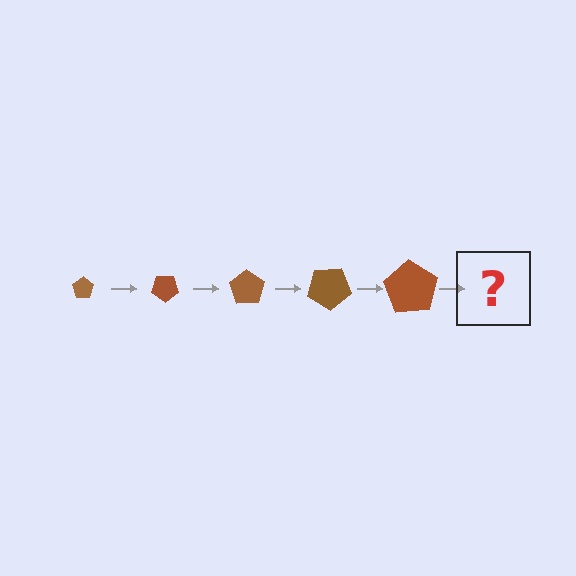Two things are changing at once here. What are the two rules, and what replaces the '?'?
The two rules are that the pentagon grows larger each step and it rotates 35 degrees each step. The '?' should be a pentagon, larger than the previous one and rotated 175 degrees from the start.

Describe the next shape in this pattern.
It should be a pentagon, larger than the previous one and rotated 175 degrees from the start.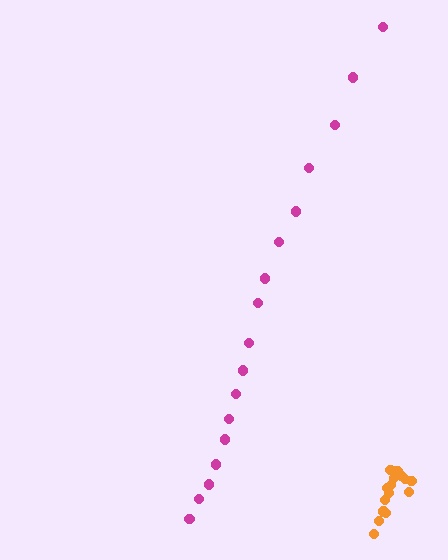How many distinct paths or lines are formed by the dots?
There are 2 distinct paths.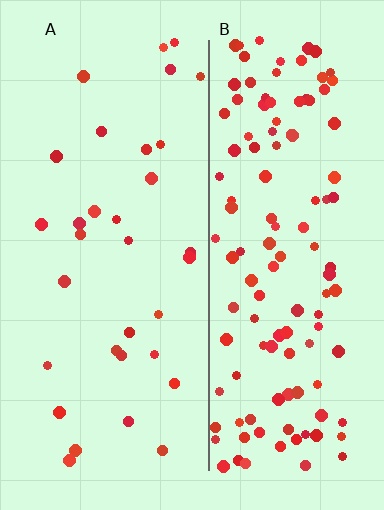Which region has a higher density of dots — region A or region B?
B (the right).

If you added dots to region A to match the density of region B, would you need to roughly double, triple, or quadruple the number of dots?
Approximately quadruple.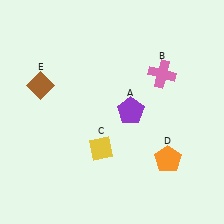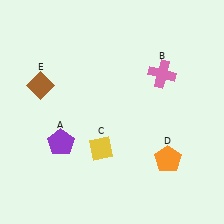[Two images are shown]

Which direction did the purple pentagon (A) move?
The purple pentagon (A) moved left.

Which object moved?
The purple pentagon (A) moved left.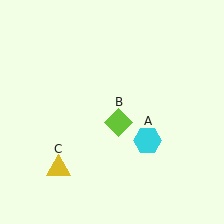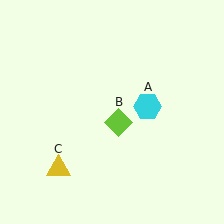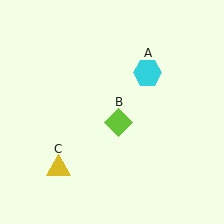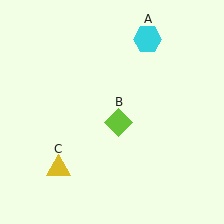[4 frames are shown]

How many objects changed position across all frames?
1 object changed position: cyan hexagon (object A).